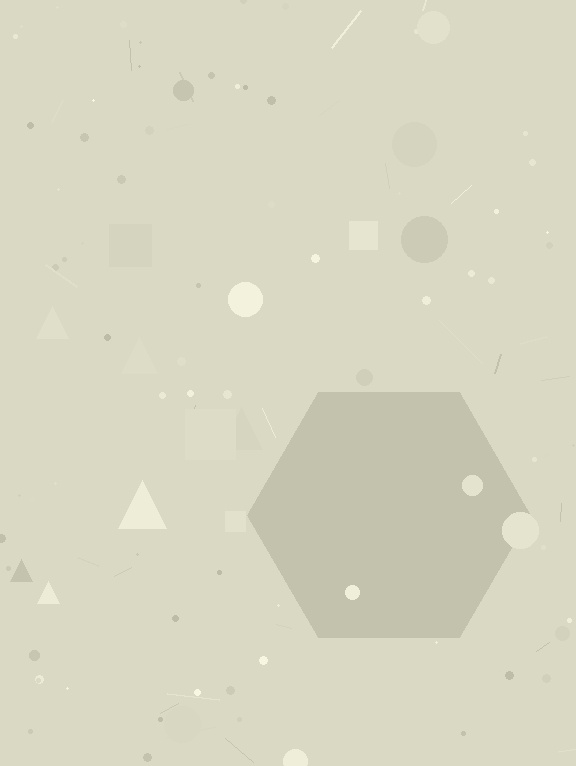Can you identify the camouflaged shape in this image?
The camouflaged shape is a hexagon.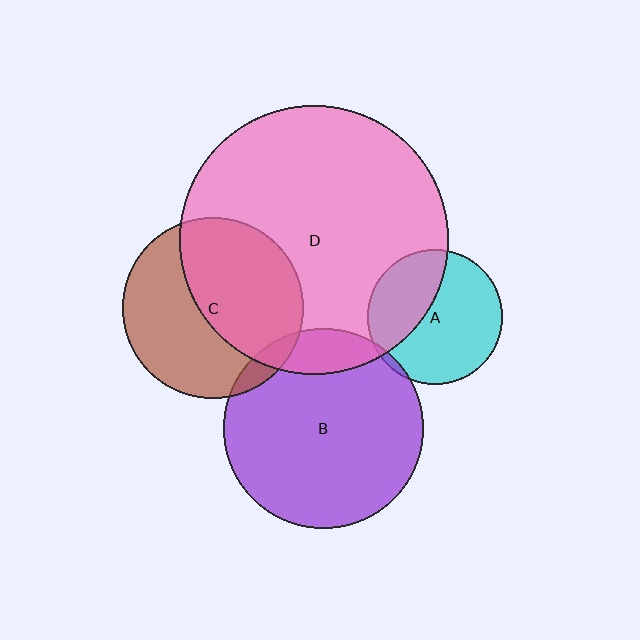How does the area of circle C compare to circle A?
Approximately 1.8 times.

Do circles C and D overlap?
Yes.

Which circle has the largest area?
Circle D (pink).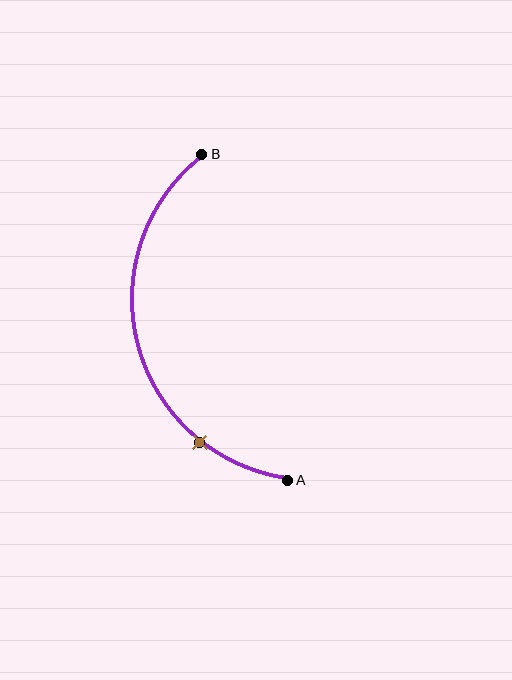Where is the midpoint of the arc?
The arc midpoint is the point on the curve farthest from the straight line joining A and B. It sits to the left of that line.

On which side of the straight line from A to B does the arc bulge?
The arc bulges to the left of the straight line connecting A and B.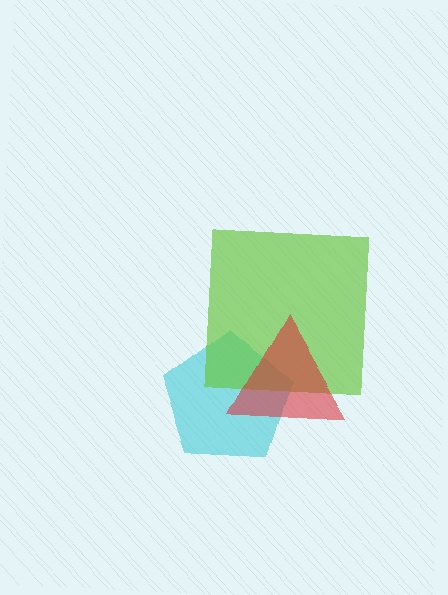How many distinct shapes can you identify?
There are 3 distinct shapes: a cyan pentagon, a lime square, a red triangle.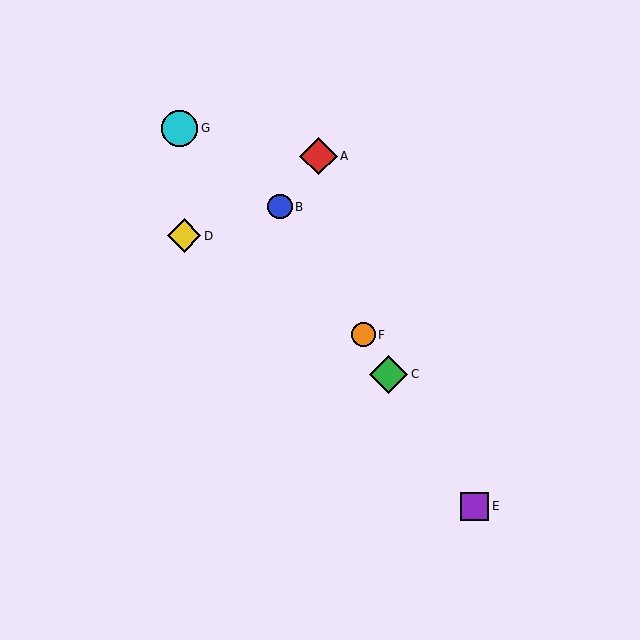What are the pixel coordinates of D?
Object D is at (184, 236).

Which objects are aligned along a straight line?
Objects B, C, E, F are aligned along a straight line.